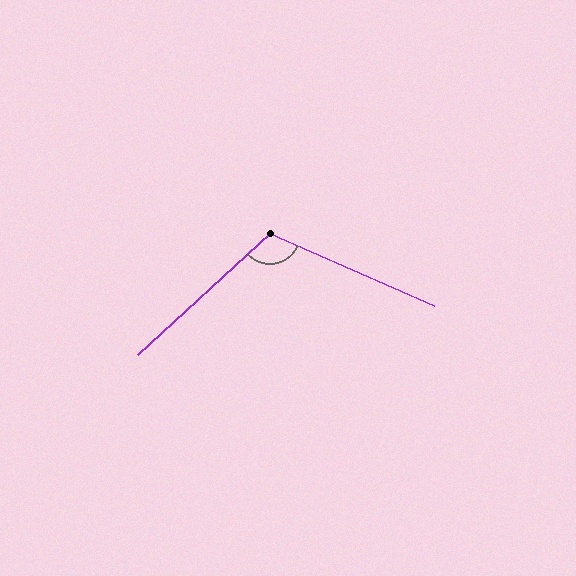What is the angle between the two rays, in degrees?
Approximately 114 degrees.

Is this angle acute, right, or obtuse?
It is obtuse.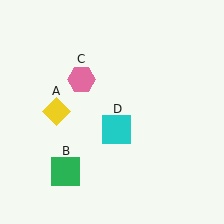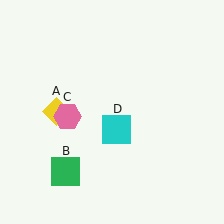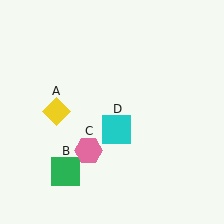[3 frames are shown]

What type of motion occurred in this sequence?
The pink hexagon (object C) rotated counterclockwise around the center of the scene.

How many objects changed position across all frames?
1 object changed position: pink hexagon (object C).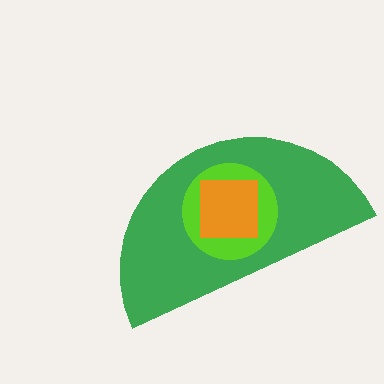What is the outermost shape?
The green semicircle.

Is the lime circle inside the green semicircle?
Yes.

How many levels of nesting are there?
3.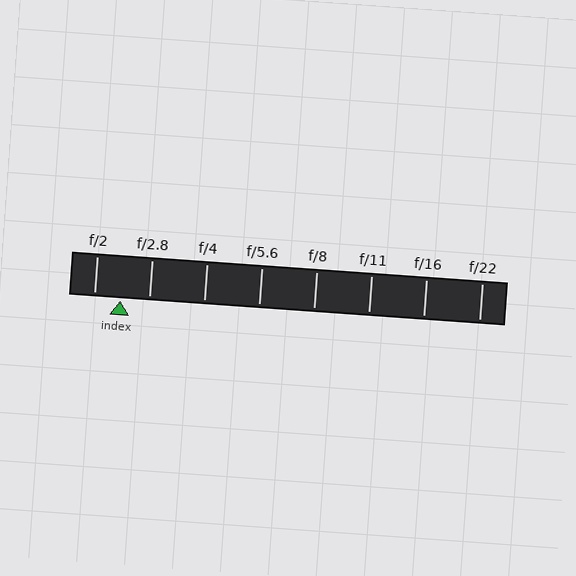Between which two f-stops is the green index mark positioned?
The index mark is between f/2 and f/2.8.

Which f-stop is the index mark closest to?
The index mark is closest to f/2.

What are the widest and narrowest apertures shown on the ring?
The widest aperture shown is f/2 and the narrowest is f/22.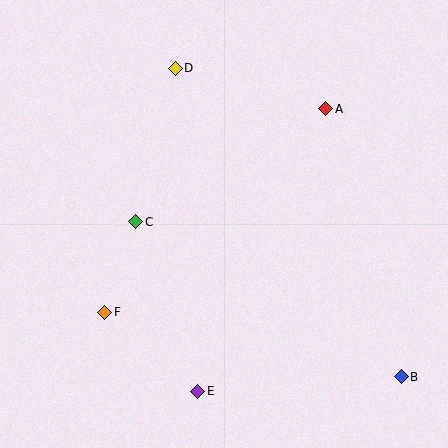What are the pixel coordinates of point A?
Point A is at (326, 109).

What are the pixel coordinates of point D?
Point D is at (175, 68).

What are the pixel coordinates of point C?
Point C is at (136, 222).